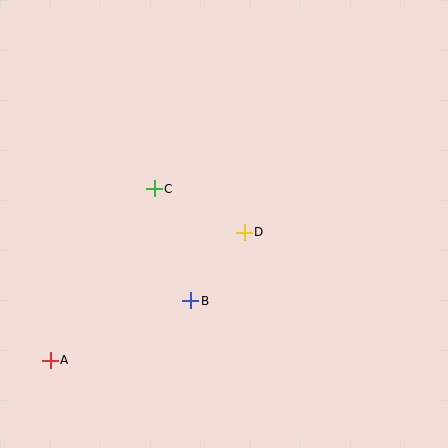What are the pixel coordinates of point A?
Point A is at (50, 360).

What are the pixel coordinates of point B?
Point B is at (191, 301).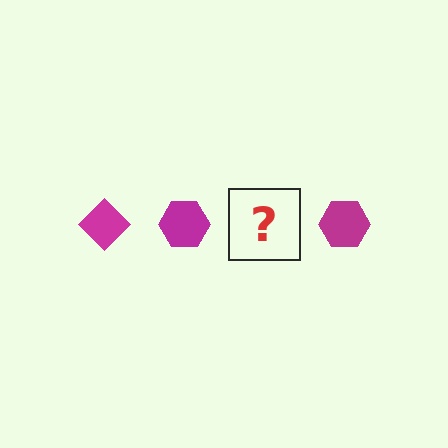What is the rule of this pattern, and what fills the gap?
The rule is that the pattern cycles through diamond, hexagon shapes in magenta. The gap should be filled with a magenta diamond.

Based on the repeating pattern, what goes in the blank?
The blank should be a magenta diamond.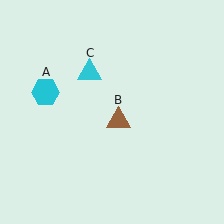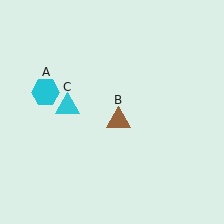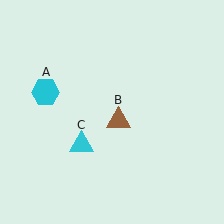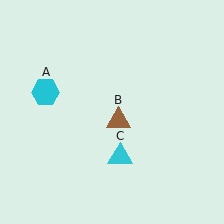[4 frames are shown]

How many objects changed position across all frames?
1 object changed position: cyan triangle (object C).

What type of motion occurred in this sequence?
The cyan triangle (object C) rotated counterclockwise around the center of the scene.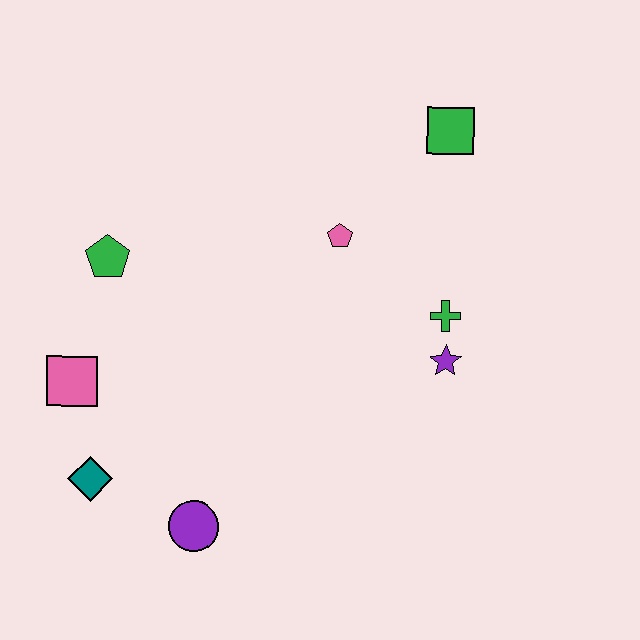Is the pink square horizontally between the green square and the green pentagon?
No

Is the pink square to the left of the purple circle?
Yes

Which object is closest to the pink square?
The teal diamond is closest to the pink square.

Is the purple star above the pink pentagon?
No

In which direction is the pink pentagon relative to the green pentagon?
The pink pentagon is to the right of the green pentagon.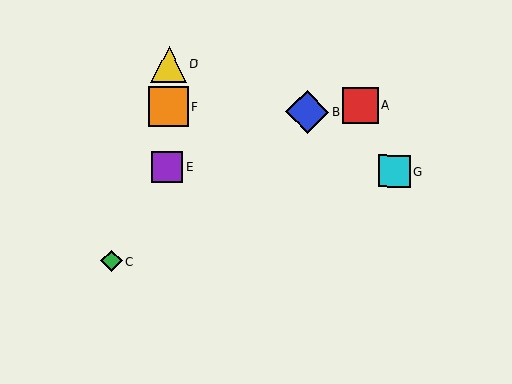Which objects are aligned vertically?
Objects D, E, F are aligned vertically.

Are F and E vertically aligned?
Yes, both are at x≈168.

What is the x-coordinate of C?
Object C is at x≈112.